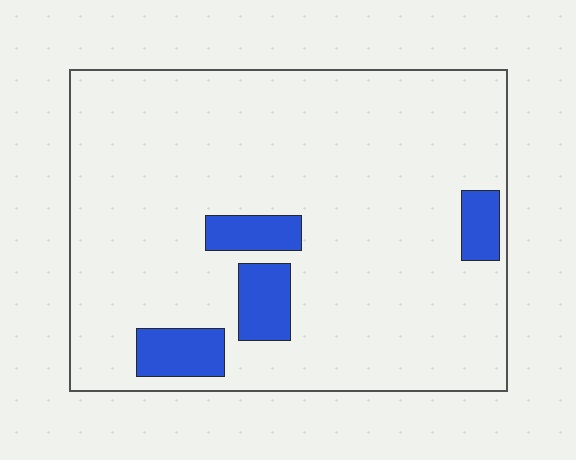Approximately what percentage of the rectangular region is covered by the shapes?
Approximately 10%.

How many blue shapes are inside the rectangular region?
4.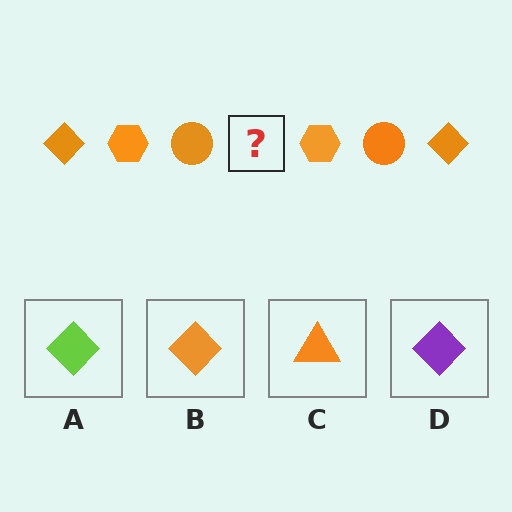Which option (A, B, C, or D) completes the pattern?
B.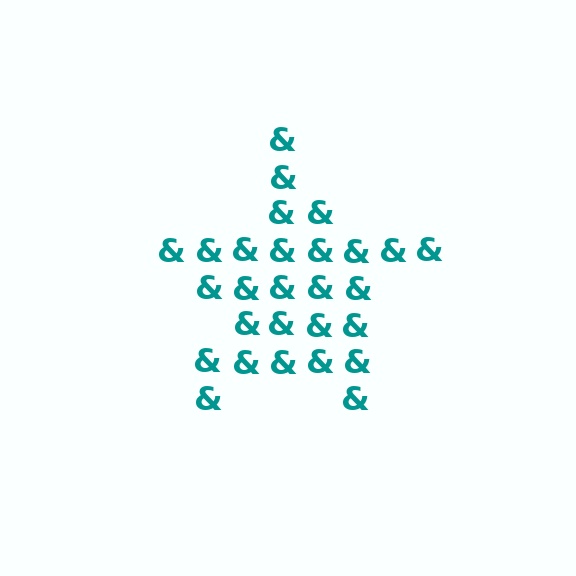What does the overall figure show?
The overall figure shows a star.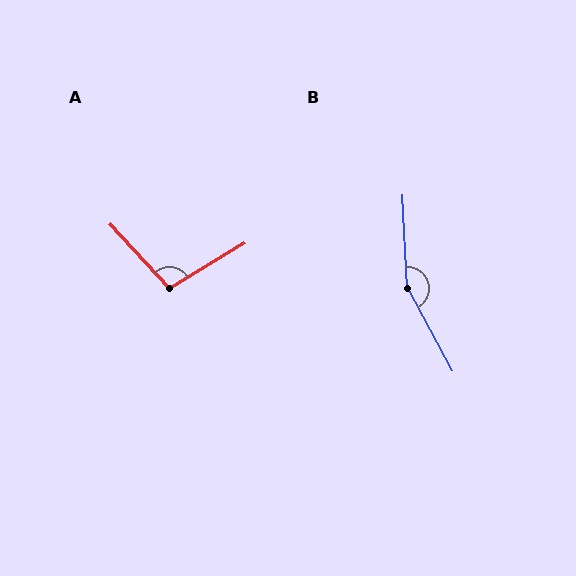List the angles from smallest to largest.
A (102°), B (155°).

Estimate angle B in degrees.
Approximately 155 degrees.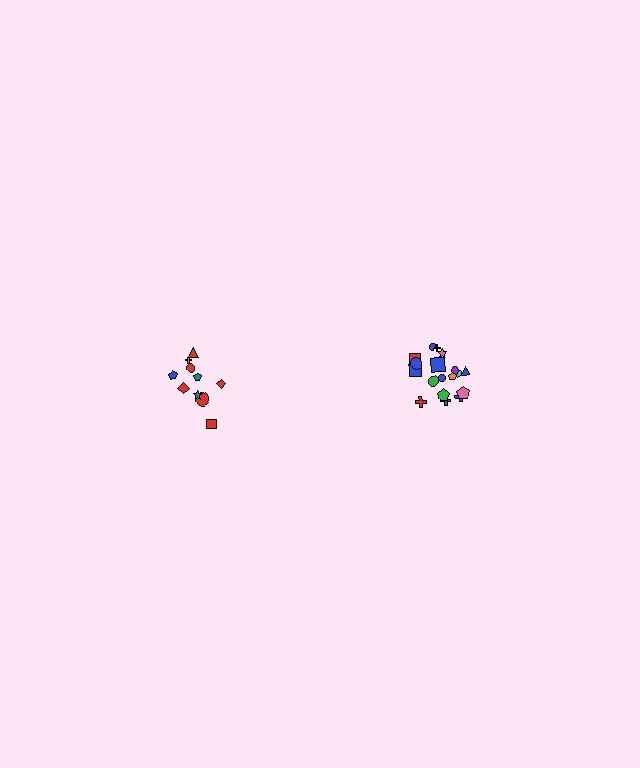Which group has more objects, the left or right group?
The right group.